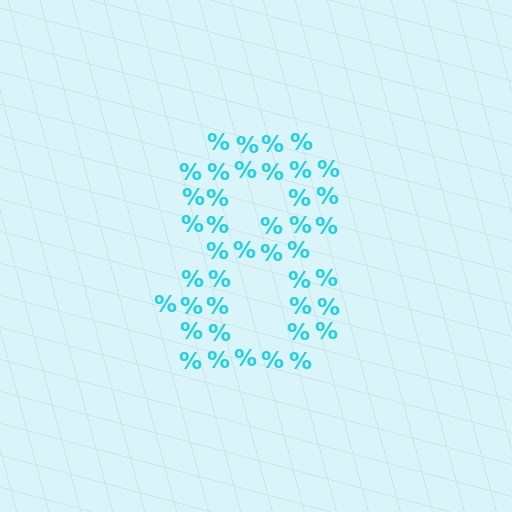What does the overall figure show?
The overall figure shows the digit 8.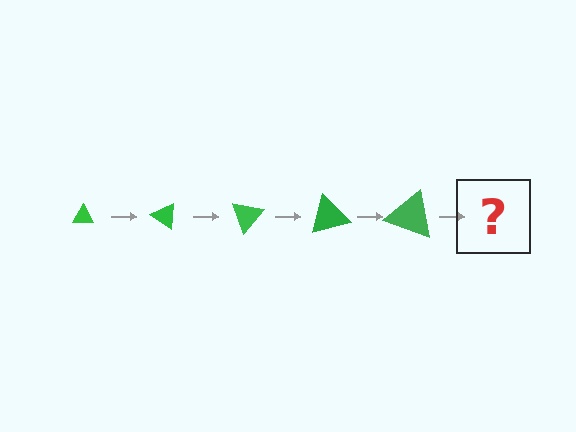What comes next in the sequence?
The next element should be a triangle, larger than the previous one and rotated 175 degrees from the start.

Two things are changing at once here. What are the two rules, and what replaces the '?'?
The two rules are that the triangle grows larger each step and it rotates 35 degrees each step. The '?' should be a triangle, larger than the previous one and rotated 175 degrees from the start.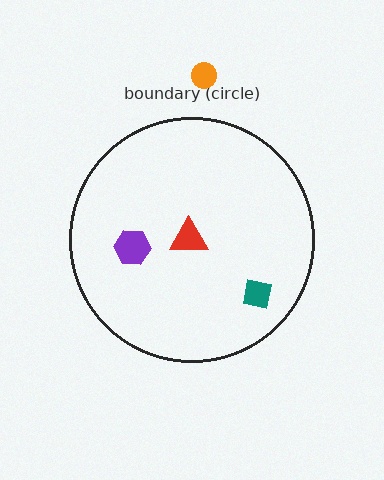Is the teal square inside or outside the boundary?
Inside.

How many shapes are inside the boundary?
3 inside, 1 outside.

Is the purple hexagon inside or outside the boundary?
Inside.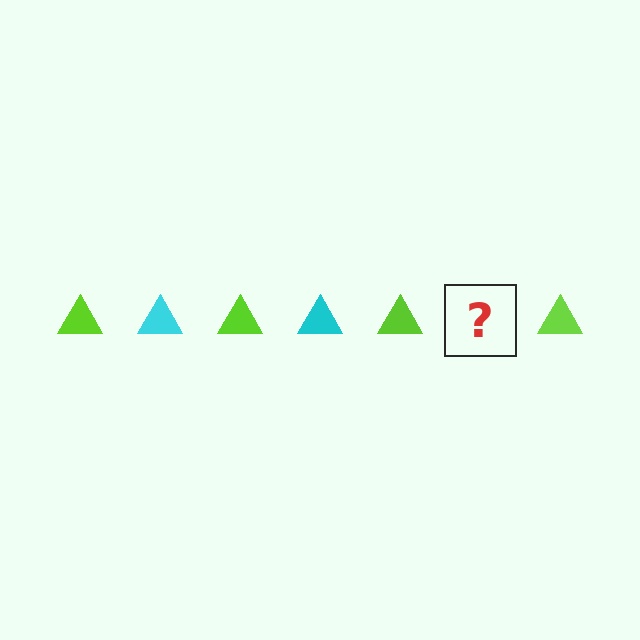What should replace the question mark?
The question mark should be replaced with a cyan triangle.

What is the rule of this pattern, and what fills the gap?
The rule is that the pattern cycles through lime, cyan triangles. The gap should be filled with a cyan triangle.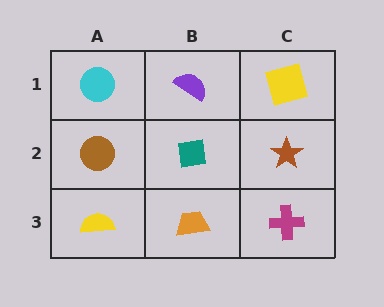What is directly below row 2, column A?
A yellow semicircle.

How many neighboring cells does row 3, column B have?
3.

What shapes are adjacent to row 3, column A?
A brown circle (row 2, column A), an orange trapezoid (row 3, column B).